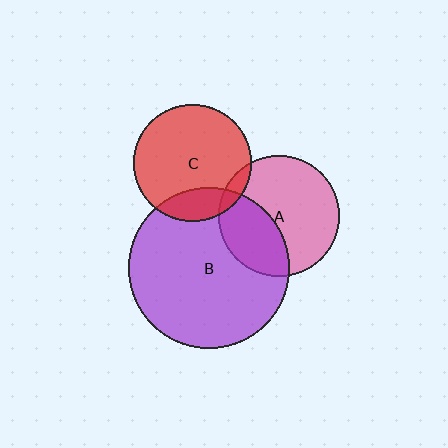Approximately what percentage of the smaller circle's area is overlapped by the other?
Approximately 35%.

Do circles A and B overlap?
Yes.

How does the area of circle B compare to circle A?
Approximately 1.8 times.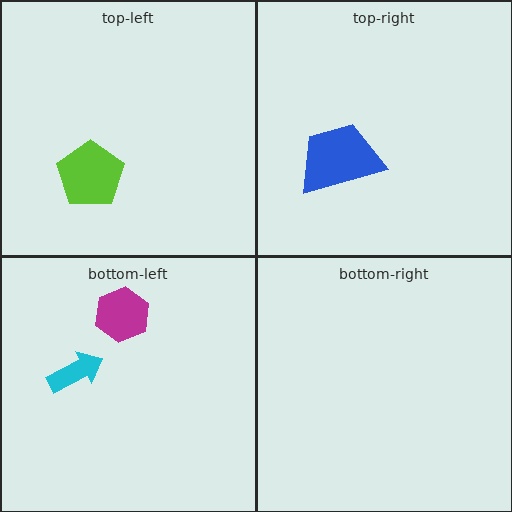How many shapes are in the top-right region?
1.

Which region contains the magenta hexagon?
The bottom-left region.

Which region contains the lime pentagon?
The top-left region.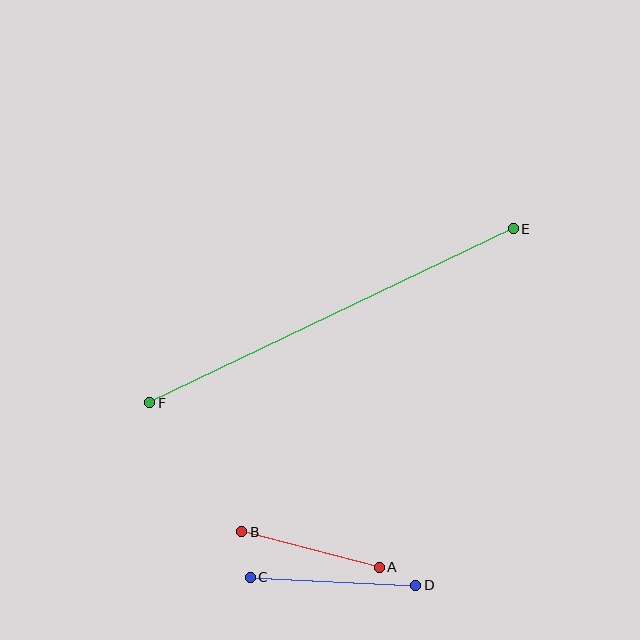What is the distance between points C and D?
The distance is approximately 166 pixels.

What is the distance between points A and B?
The distance is approximately 142 pixels.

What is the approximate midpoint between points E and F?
The midpoint is at approximately (332, 316) pixels.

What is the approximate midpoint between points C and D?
The midpoint is at approximately (333, 581) pixels.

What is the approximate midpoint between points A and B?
The midpoint is at approximately (311, 550) pixels.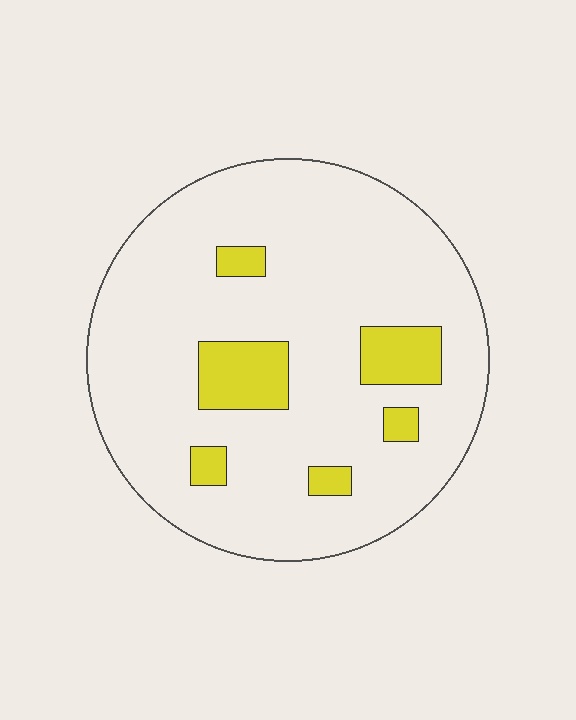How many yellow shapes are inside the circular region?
6.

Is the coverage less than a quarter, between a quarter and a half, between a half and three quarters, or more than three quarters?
Less than a quarter.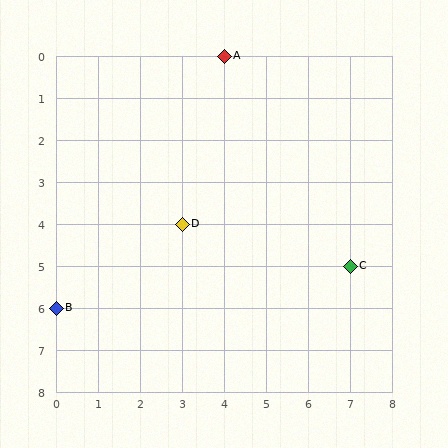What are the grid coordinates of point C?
Point C is at grid coordinates (7, 5).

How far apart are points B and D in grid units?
Points B and D are 3 columns and 2 rows apart (about 3.6 grid units diagonally).